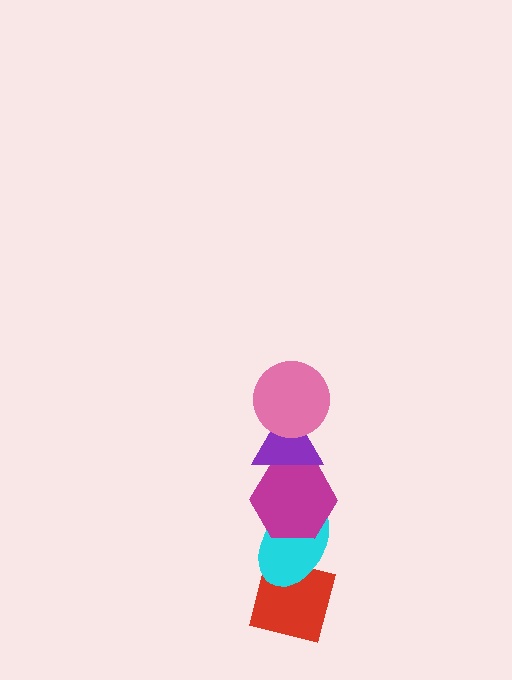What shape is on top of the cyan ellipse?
The magenta hexagon is on top of the cyan ellipse.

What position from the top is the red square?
The red square is 5th from the top.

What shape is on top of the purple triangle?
The pink circle is on top of the purple triangle.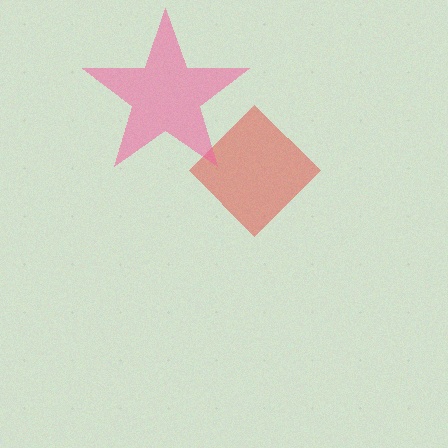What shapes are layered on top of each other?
The layered shapes are: a red diamond, a pink star.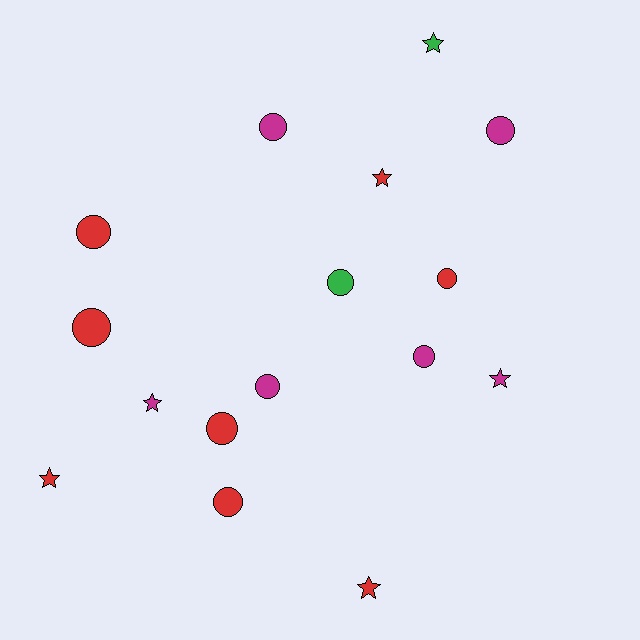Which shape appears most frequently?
Circle, with 10 objects.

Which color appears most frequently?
Red, with 8 objects.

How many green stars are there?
There is 1 green star.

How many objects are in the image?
There are 16 objects.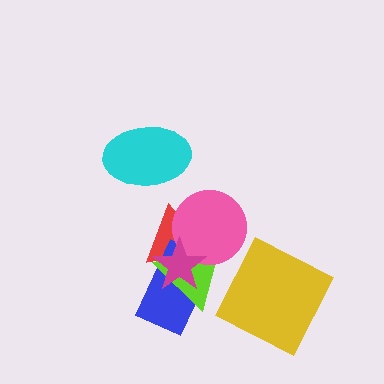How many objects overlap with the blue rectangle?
4 objects overlap with the blue rectangle.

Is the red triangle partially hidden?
Yes, it is partially covered by another shape.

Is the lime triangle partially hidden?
Yes, it is partially covered by another shape.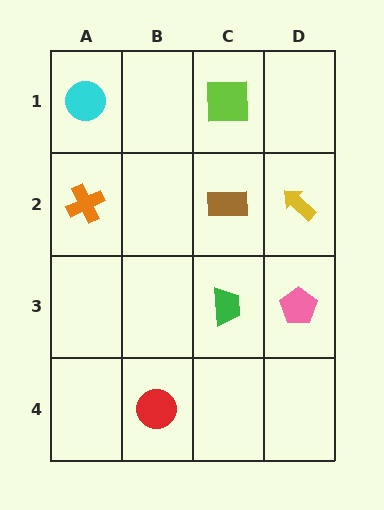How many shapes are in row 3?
2 shapes.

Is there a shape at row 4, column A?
No, that cell is empty.